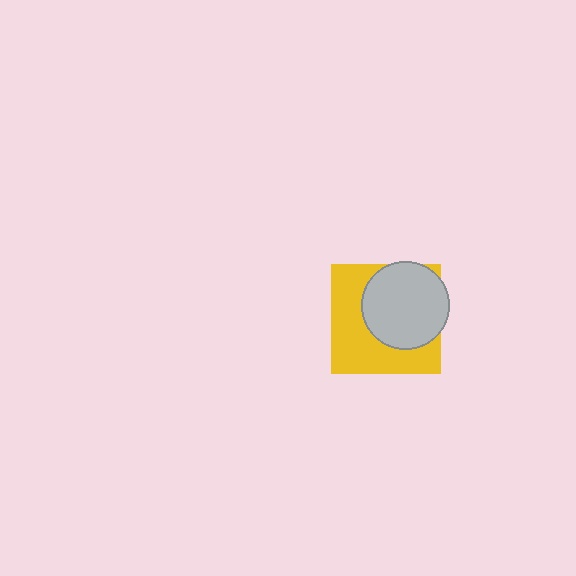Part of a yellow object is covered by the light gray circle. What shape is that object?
It is a square.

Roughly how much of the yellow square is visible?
About half of it is visible (roughly 51%).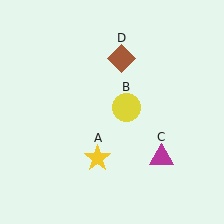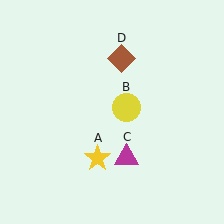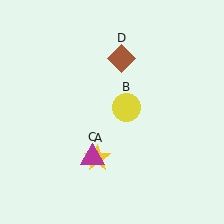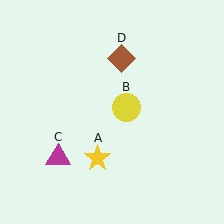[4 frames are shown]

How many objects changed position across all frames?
1 object changed position: magenta triangle (object C).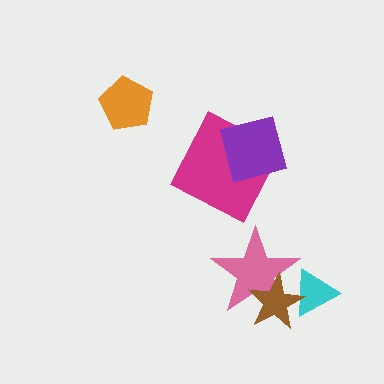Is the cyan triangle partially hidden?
Yes, it is partially covered by another shape.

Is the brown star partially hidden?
No, no other shape covers it.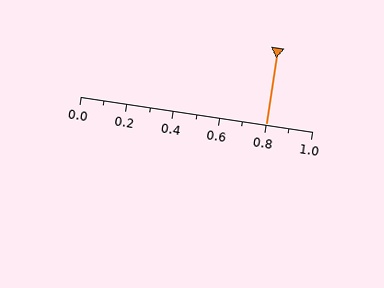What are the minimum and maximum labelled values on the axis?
The axis runs from 0.0 to 1.0.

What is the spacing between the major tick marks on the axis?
The major ticks are spaced 0.2 apart.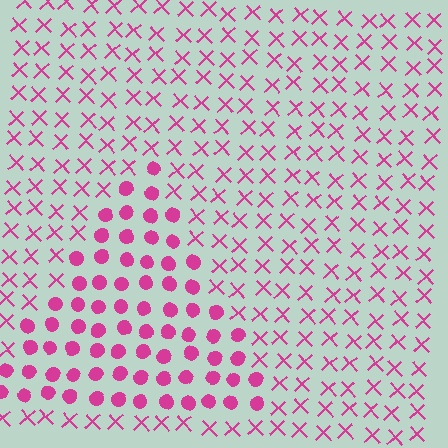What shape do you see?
I see a triangle.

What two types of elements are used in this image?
The image uses circles inside the triangle region and X marks outside it.